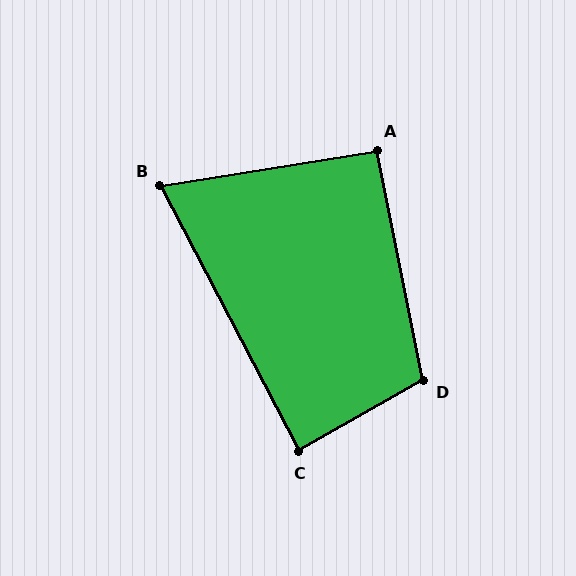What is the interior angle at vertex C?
Approximately 88 degrees (approximately right).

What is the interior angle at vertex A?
Approximately 92 degrees (approximately right).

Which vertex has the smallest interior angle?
B, at approximately 72 degrees.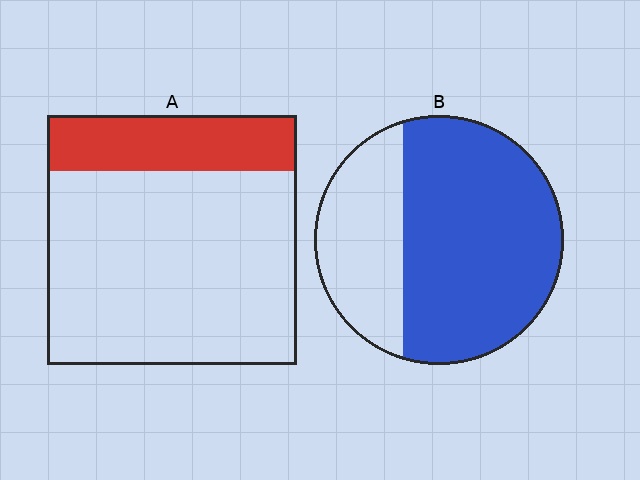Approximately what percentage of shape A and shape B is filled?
A is approximately 20% and B is approximately 70%.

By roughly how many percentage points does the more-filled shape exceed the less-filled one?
By roughly 45 percentage points (B over A).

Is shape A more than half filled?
No.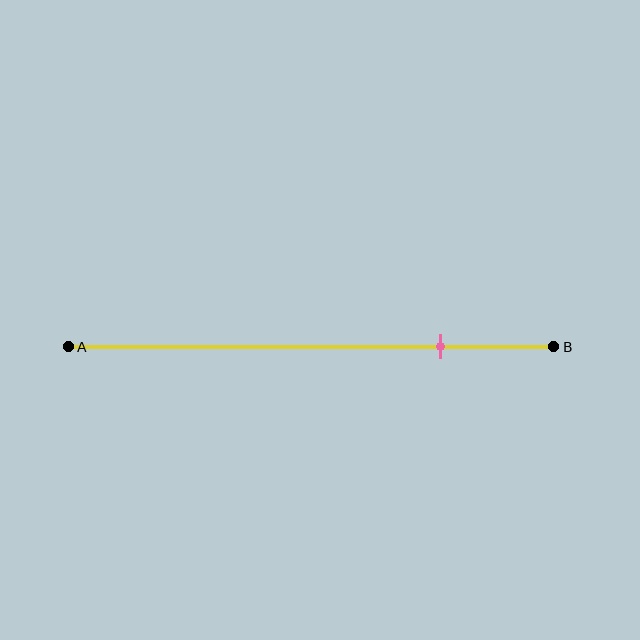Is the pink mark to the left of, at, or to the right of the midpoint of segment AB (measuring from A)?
The pink mark is to the right of the midpoint of segment AB.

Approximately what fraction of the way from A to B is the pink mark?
The pink mark is approximately 75% of the way from A to B.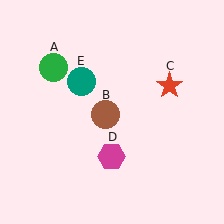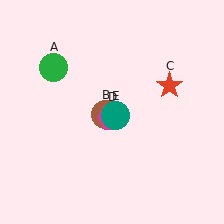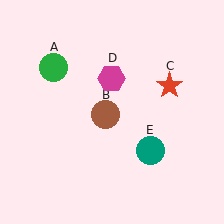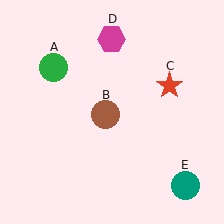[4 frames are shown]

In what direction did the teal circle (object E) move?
The teal circle (object E) moved down and to the right.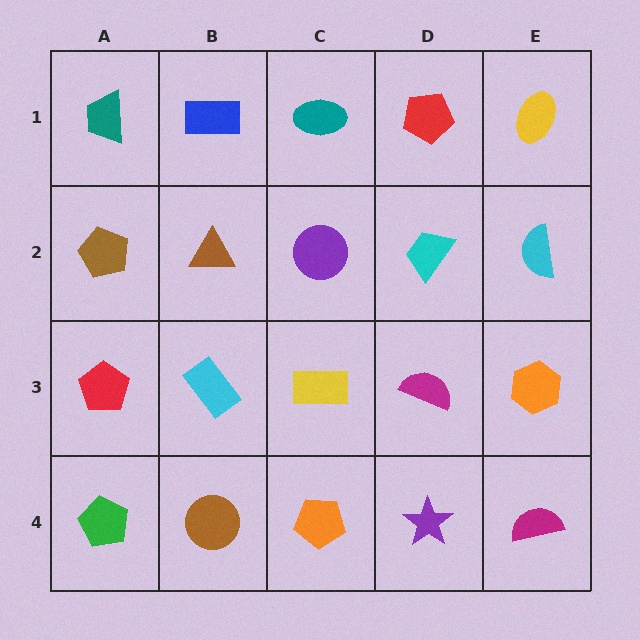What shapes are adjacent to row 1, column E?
A cyan semicircle (row 2, column E), a red pentagon (row 1, column D).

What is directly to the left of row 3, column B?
A red pentagon.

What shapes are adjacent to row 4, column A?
A red pentagon (row 3, column A), a brown circle (row 4, column B).